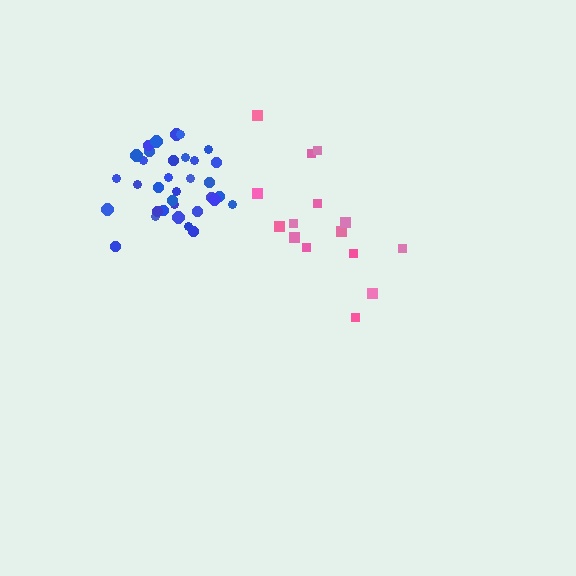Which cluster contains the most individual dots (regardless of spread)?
Blue (34).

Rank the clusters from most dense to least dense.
blue, pink.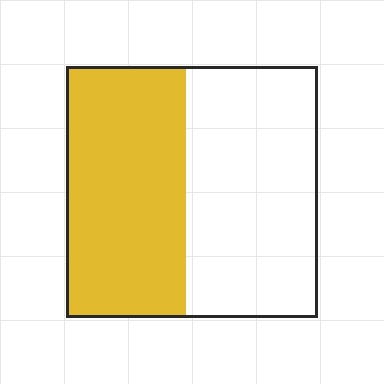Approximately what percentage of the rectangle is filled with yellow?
Approximately 50%.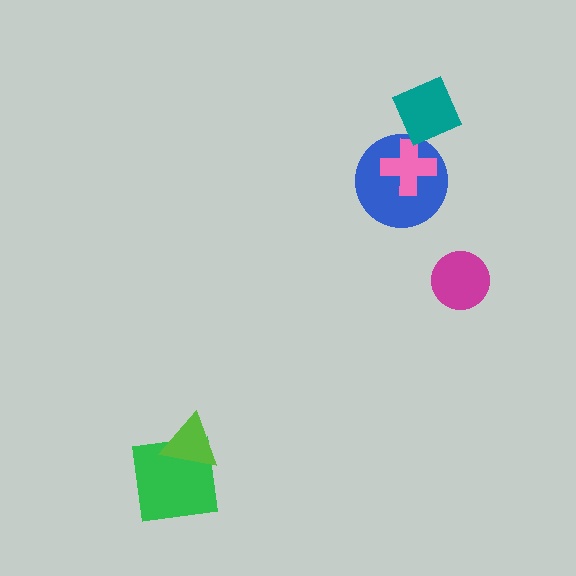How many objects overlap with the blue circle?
1 object overlaps with the blue circle.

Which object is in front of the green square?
The lime triangle is in front of the green square.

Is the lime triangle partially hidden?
No, no other shape covers it.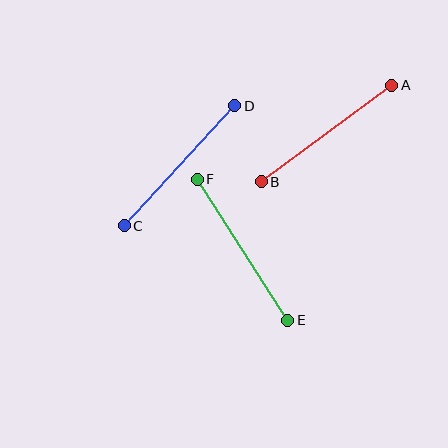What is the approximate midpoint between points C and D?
The midpoint is at approximately (179, 166) pixels.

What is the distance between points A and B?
The distance is approximately 162 pixels.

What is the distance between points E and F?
The distance is approximately 168 pixels.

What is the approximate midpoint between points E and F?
The midpoint is at approximately (243, 250) pixels.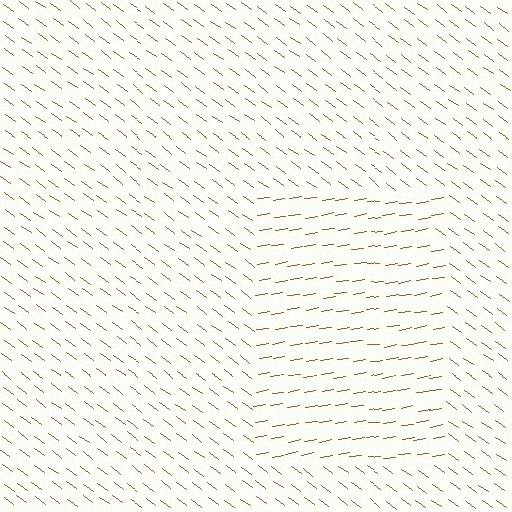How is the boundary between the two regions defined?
The boundary is defined purely by a change in line orientation (approximately 45 degrees difference). All lines are the same color and thickness.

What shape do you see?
I see a rectangle.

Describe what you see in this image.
The image is filled with small brown line segments. A rectangle region in the image has lines oriented differently from the surrounding lines, creating a visible texture boundary.